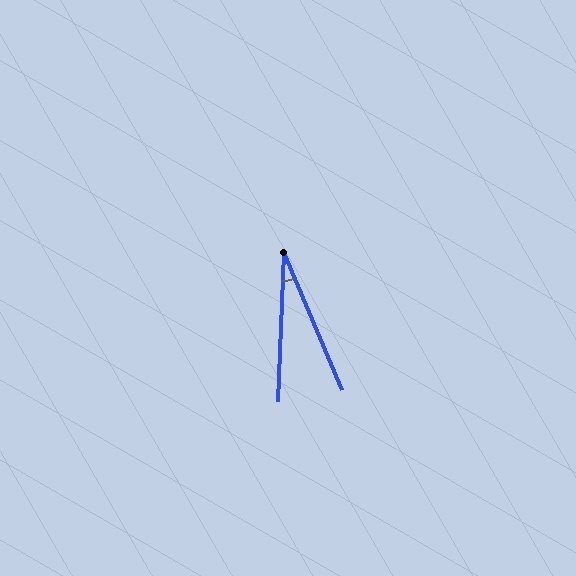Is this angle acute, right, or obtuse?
It is acute.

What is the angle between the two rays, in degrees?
Approximately 25 degrees.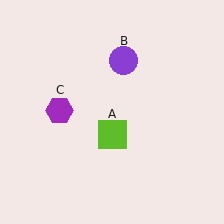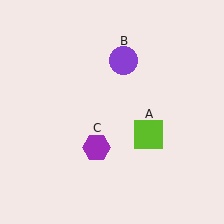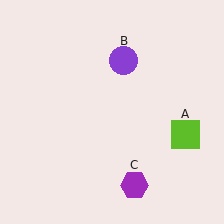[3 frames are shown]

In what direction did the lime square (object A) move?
The lime square (object A) moved right.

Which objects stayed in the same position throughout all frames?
Purple circle (object B) remained stationary.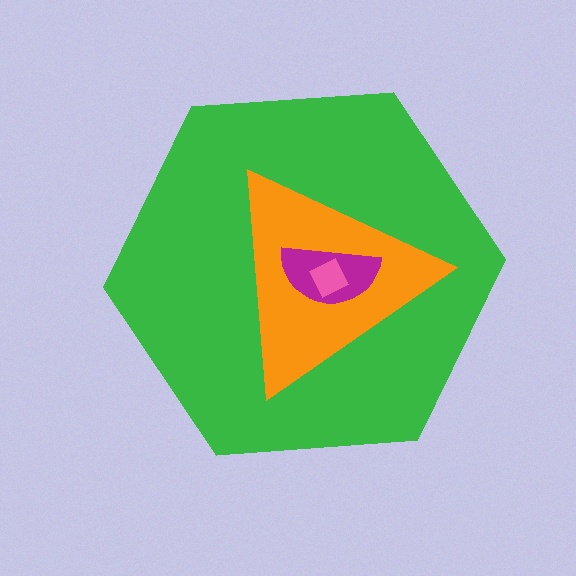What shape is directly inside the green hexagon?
The orange triangle.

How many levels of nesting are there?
4.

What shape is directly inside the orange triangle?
The magenta semicircle.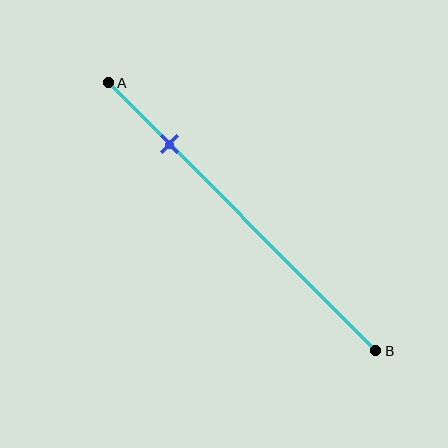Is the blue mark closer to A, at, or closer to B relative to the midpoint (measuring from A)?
The blue mark is closer to point A than the midpoint of segment AB.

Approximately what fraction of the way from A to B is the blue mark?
The blue mark is approximately 25% of the way from A to B.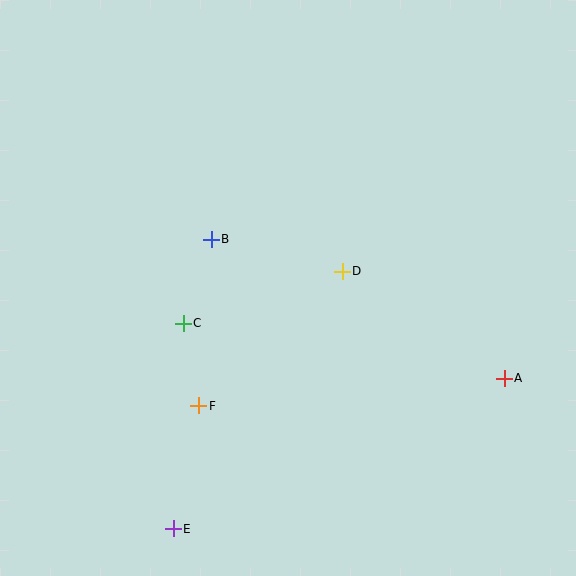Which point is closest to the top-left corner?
Point B is closest to the top-left corner.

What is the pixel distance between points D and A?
The distance between D and A is 195 pixels.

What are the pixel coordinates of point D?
Point D is at (342, 271).